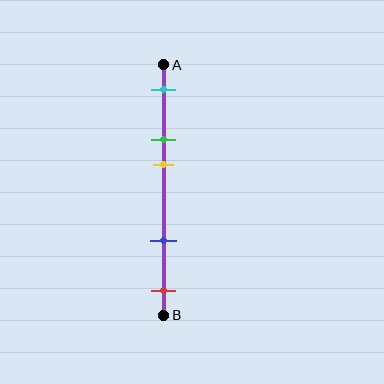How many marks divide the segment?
There are 5 marks dividing the segment.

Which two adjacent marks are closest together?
The green and yellow marks are the closest adjacent pair.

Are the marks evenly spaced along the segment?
No, the marks are not evenly spaced.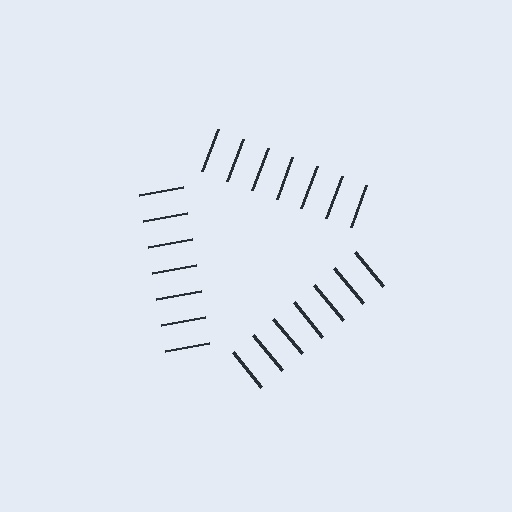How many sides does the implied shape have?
3 sides — the line-ends trace a triangle.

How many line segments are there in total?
21 — 7 along each of the 3 edges.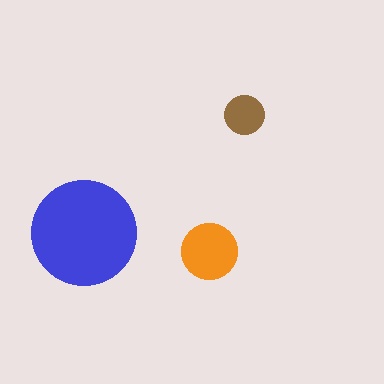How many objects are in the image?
There are 3 objects in the image.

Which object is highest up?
The brown circle is topmost.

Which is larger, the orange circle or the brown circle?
The orange one.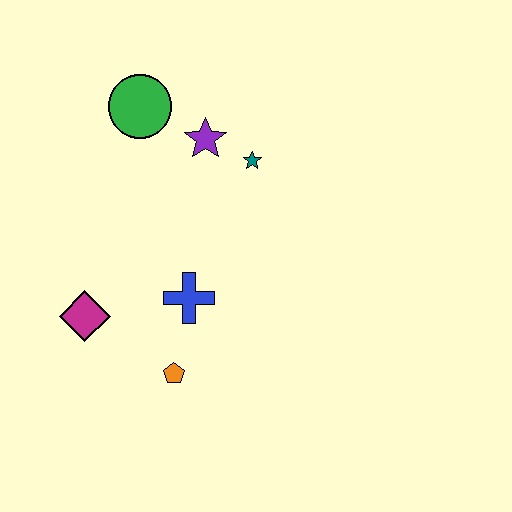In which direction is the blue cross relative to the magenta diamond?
The blue cross is to the right of the magenta diamond.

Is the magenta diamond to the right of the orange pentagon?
No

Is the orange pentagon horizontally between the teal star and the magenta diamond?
Yes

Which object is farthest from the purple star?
The orange pentagon is farthest from the purple star.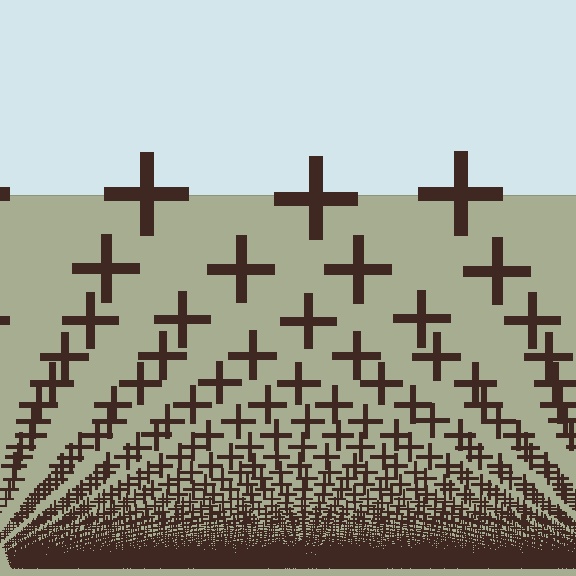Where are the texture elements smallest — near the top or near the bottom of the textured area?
Near the bottom.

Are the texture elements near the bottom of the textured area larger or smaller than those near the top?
Smaller. The gradient is inverted — elements near the bottom are smaller and denser.